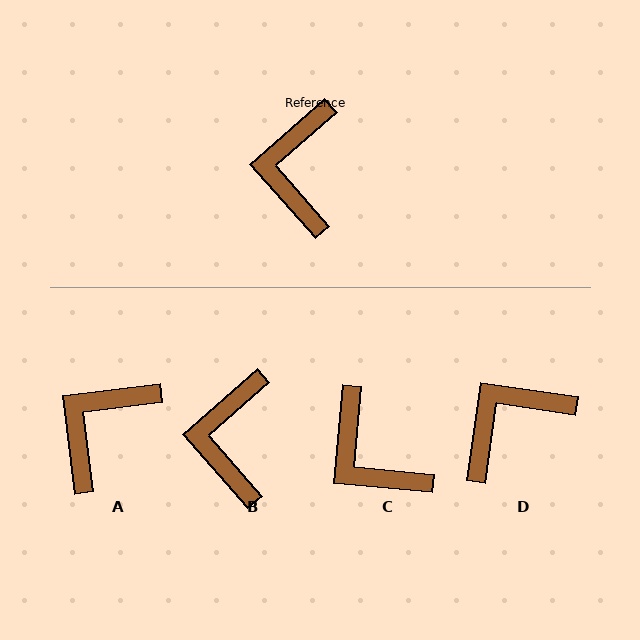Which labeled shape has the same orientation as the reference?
B.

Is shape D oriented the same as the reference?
No, it is off by about 49 degrees.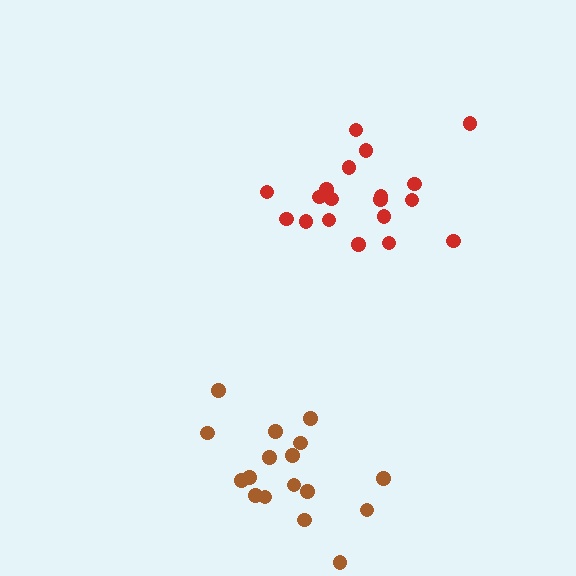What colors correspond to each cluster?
The clusters are colored: red, brown.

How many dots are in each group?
Group 1: 19 dots, Group 2: 17 dots (36 total).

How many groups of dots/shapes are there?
There are 2 groups.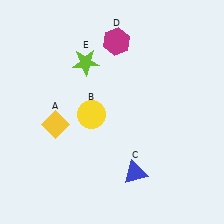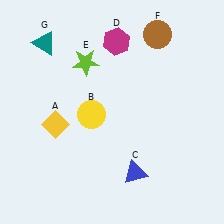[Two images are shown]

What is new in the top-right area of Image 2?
A brown circle (F) was added in the top-right area of Image 2.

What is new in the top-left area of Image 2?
A teal triangle (G) was added in the top-left area of Image 2.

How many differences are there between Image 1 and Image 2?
There are 2 differences between the two images.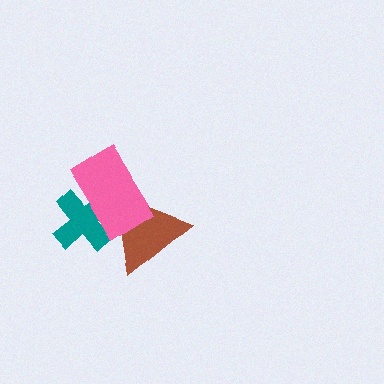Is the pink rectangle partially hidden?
No, no other shape covers it.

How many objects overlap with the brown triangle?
2 objects overlap with the brown triangle.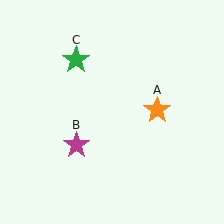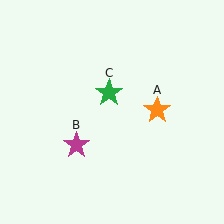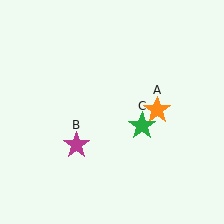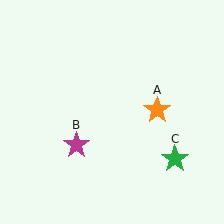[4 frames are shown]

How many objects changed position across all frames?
1 object changed position: green star (object C).